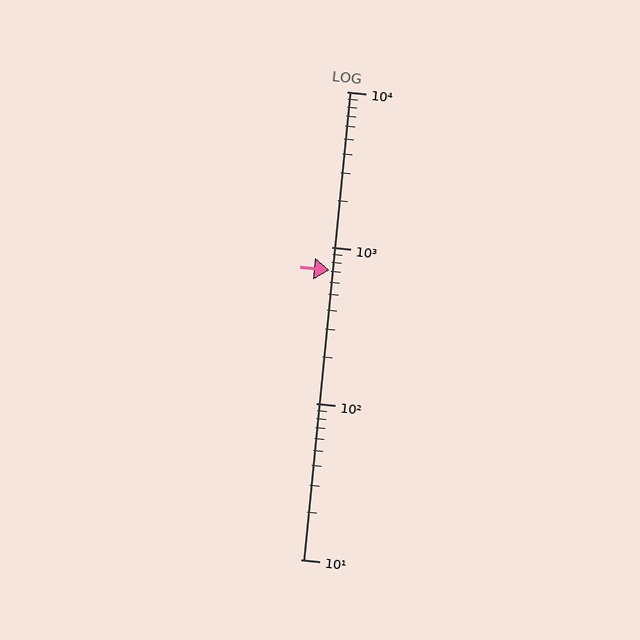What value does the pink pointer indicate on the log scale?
The pointer indicates approximately 710.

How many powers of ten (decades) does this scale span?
The scale spans 3 decades, from 10 to 10000.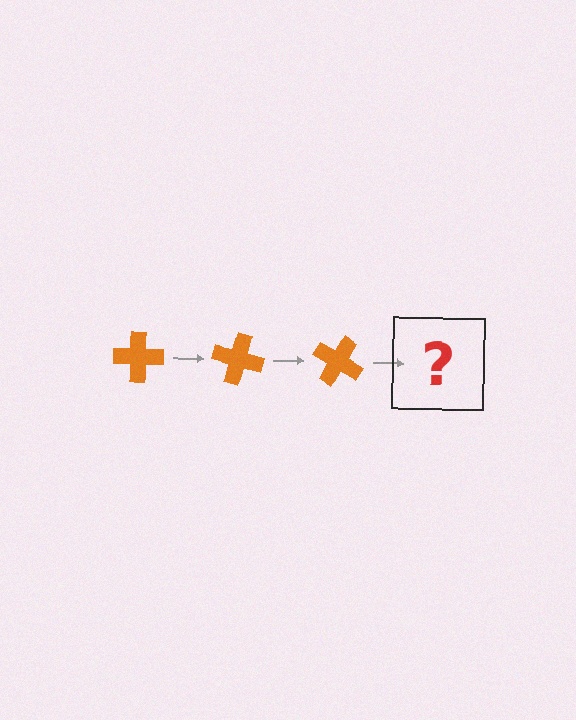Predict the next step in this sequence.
The next step is an orange cross rotated 45 degrees.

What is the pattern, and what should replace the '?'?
The pattern is that the cross rotates 15 degrees each step. The '?' should be an orange cross rotated 45 degrees.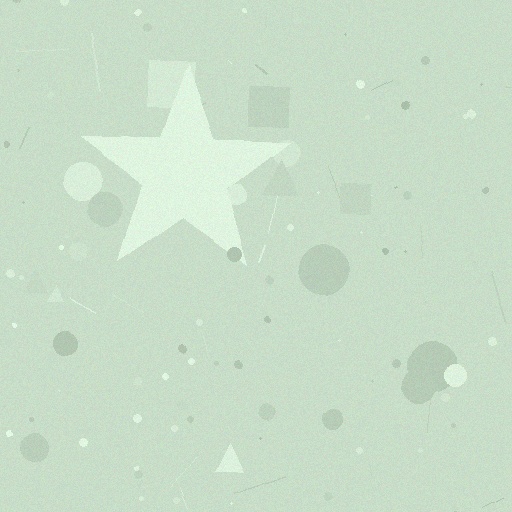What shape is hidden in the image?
A star is hidden in the image.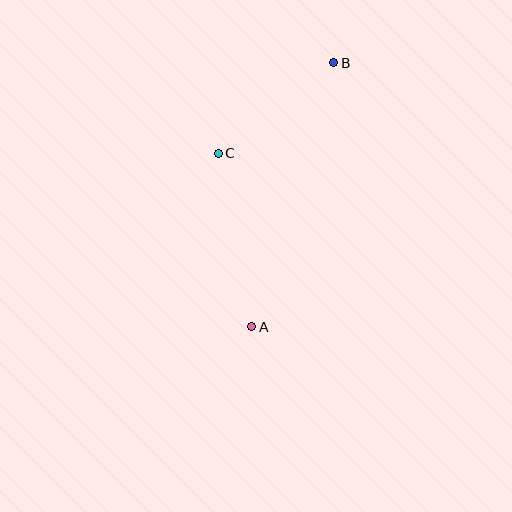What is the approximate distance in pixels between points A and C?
The distance between A and C is approximately 177 pixels.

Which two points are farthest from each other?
Points A and B are farthest from each other.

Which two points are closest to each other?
Points B and C are closest to each other.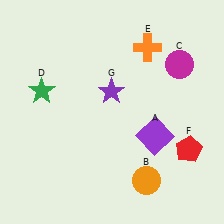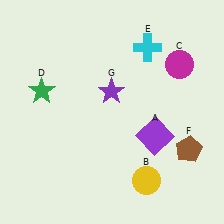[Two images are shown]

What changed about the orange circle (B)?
In Image 1, B is orange. In Image 2, it changed to yellow.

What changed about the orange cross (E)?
In Image 1, E is orange. In Image 2, it changed to cyan.